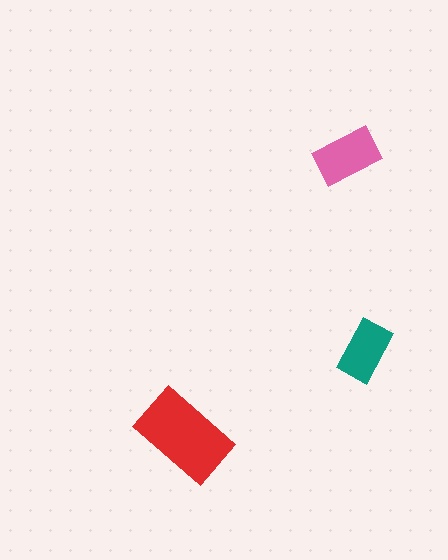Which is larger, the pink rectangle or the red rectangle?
The red one.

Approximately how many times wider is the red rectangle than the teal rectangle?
About 1.5 times wider.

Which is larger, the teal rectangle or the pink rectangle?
The pink one.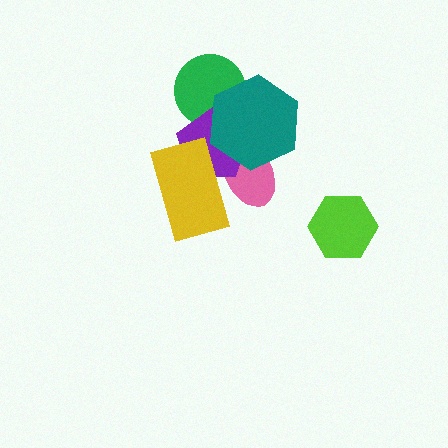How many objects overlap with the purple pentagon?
4 objects overlap with the purple pentagon.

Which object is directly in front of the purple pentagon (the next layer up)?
The teal hexagon is directly in front of the purple pentagon.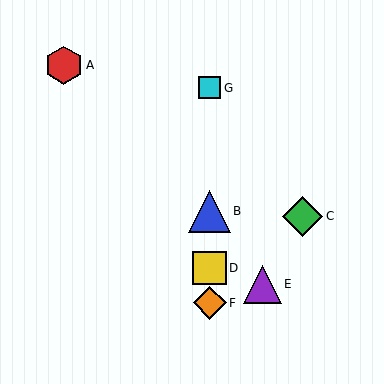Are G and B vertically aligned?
Yes, both are at x≈210.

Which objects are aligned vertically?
Objects B, D, F, G are aligned vertically.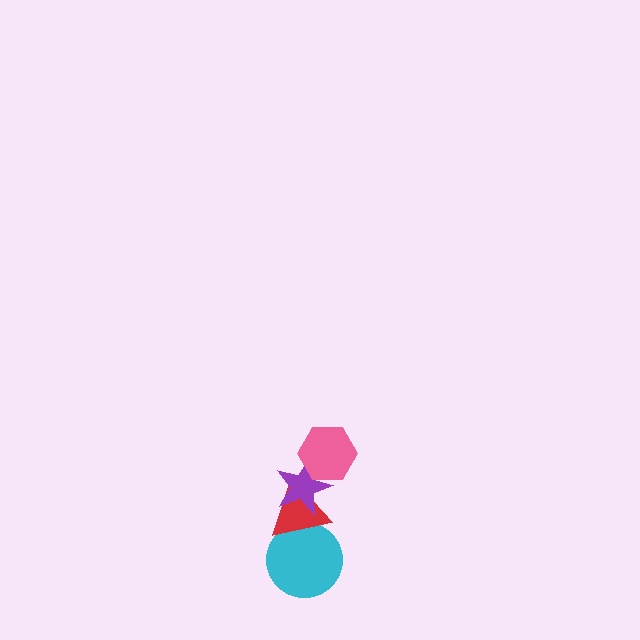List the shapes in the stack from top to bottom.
From top to bottom: the pink hexagon, the purple star, the red triangle, the cyan circle.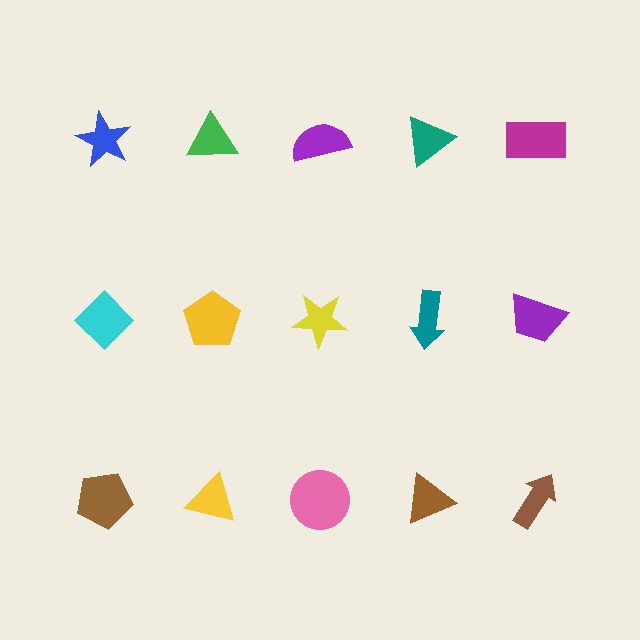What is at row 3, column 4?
A brown triangle.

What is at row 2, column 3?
A yellow star.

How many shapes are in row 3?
5 shapes.